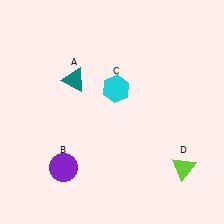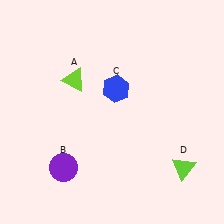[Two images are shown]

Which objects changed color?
A changed from teal to lime. C changed from cyan to blue.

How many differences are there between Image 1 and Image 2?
There are 2 differences between the two images.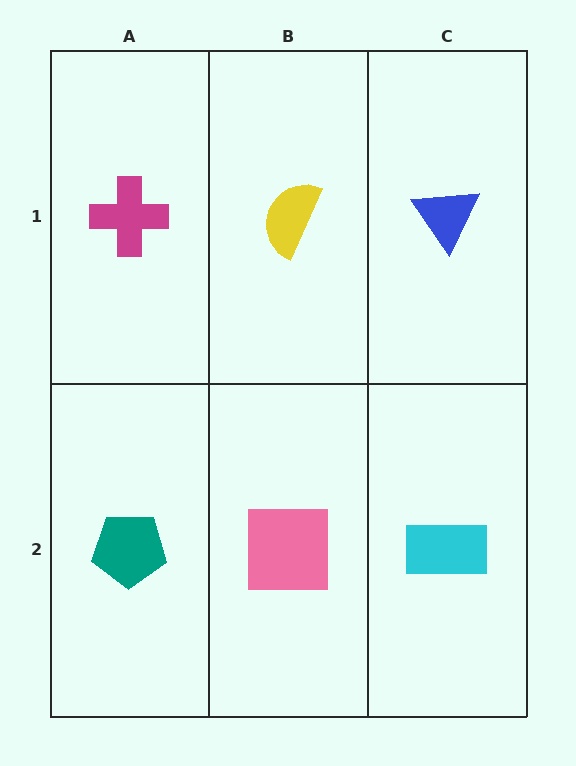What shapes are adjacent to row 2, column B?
A yellow semicircle (row 1, column B), a teal pentagon (row 2, column A), a cyan rectangle (row 2, column C).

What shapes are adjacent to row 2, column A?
A magenta cross (row 1, column A), a pink square (row 2, column B).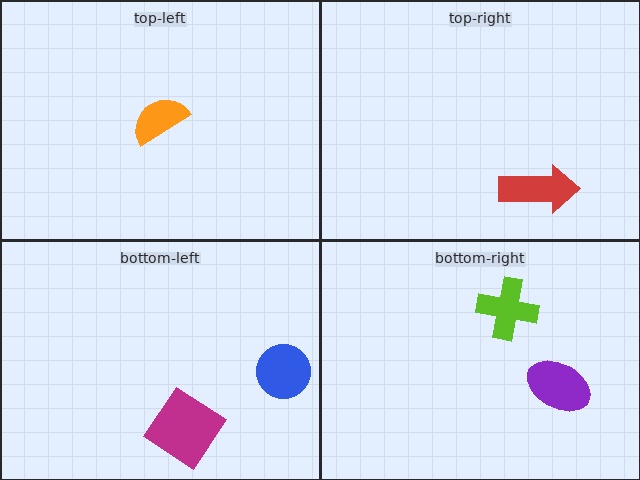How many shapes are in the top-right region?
1.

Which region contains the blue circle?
The bottom-left region.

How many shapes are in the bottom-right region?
2.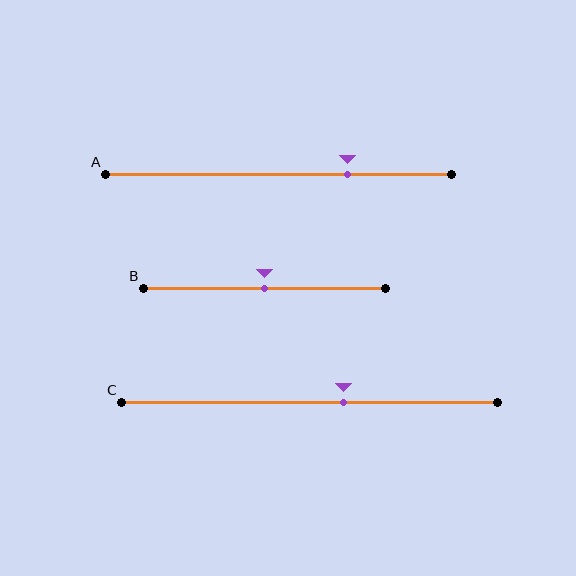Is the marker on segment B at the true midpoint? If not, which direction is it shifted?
Yes, the marker on segment B is at the true midpoint.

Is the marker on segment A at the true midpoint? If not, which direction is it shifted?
No, the marker on segment A is shifted to the right by about 20% of the segment length.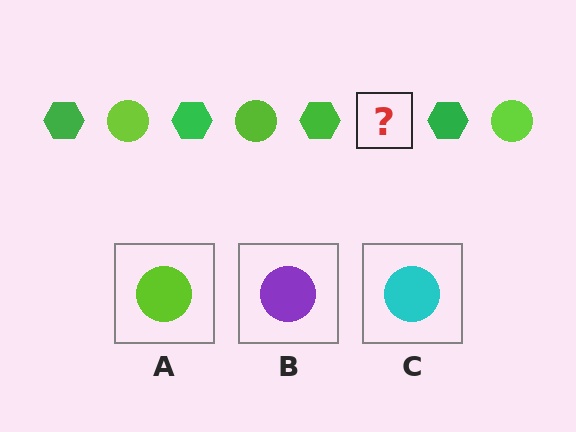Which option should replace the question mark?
Option A.